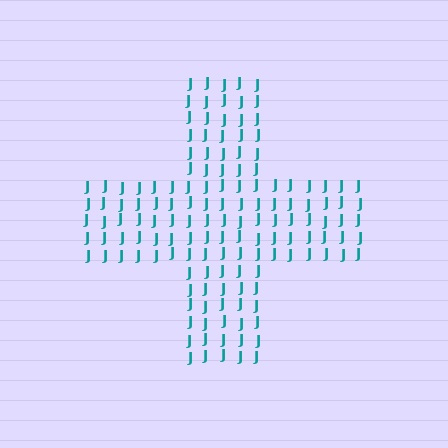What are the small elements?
The small elements are letter J's.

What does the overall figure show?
The overall figure shows a cross.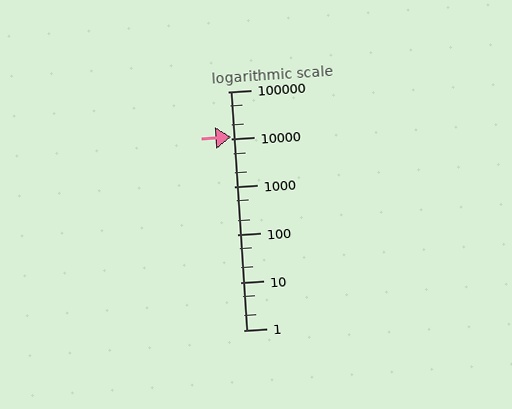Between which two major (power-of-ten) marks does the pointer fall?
The pointer is between 10000 and 100000.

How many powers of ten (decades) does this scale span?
The scale spans 5 decades, from 1 to 100000.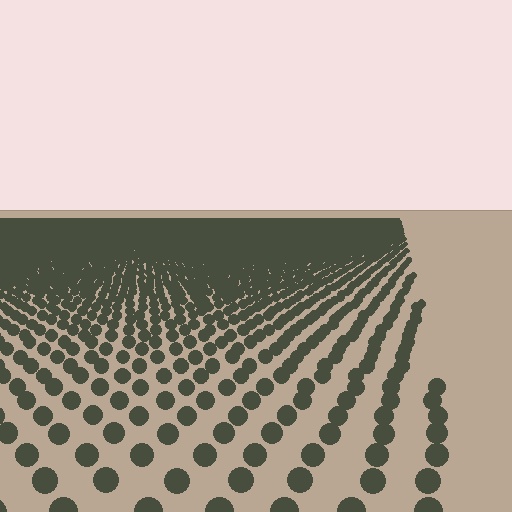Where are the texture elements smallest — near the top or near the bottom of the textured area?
Near the top.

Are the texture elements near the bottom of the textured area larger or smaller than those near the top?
Larger. Near the bottom, elements are closer to the viewer and appear at a bigger on-screen size.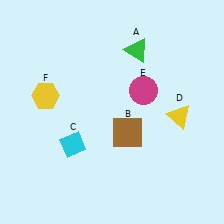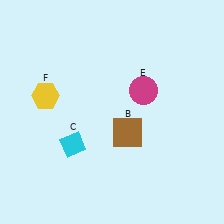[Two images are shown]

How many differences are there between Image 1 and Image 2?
There are 2 differences between the two images.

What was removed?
The green triangle (A), the yellow triangle (D) were removed in Image 2.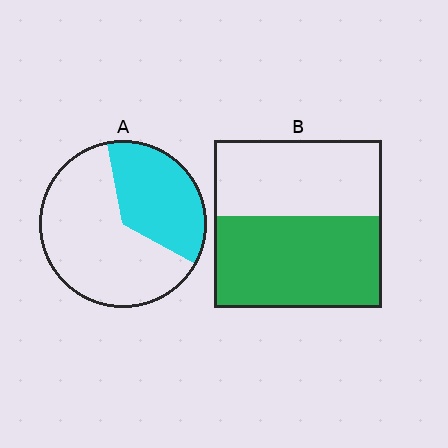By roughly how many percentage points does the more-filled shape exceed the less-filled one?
By roughly 20 percentage points (B over A).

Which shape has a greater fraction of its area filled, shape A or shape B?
Shape B.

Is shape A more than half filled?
No.